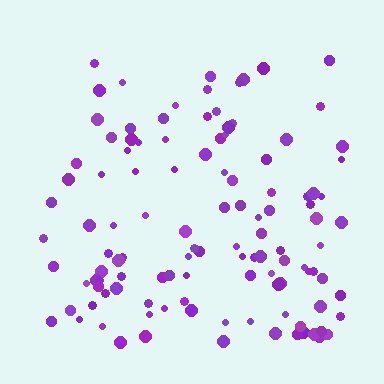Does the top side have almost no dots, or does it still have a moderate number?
Still a moderate number, just noticeably fewer than the bottom.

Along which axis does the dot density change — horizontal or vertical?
Vertical.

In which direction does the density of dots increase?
From top to bottom, with the bottom side densest.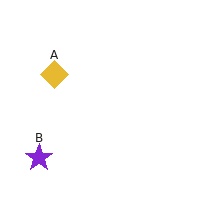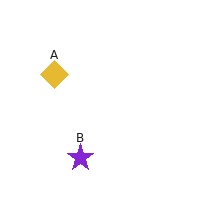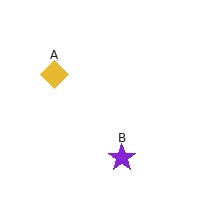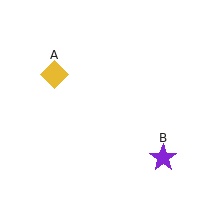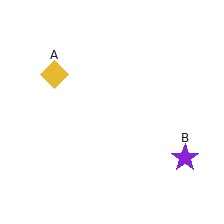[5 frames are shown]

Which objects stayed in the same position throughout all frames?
Yellow diamond (object A) remained stationary.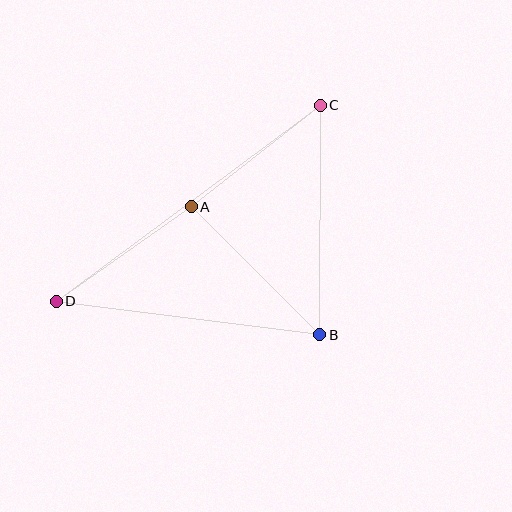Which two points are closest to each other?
Points A and C are closest to each other.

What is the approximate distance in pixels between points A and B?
The distance between A and B is approximately 182 pixels.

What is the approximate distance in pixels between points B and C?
The distance between B and C is approximately 230 pixels.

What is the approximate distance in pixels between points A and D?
The distance between A and D is approximately 165 pixels.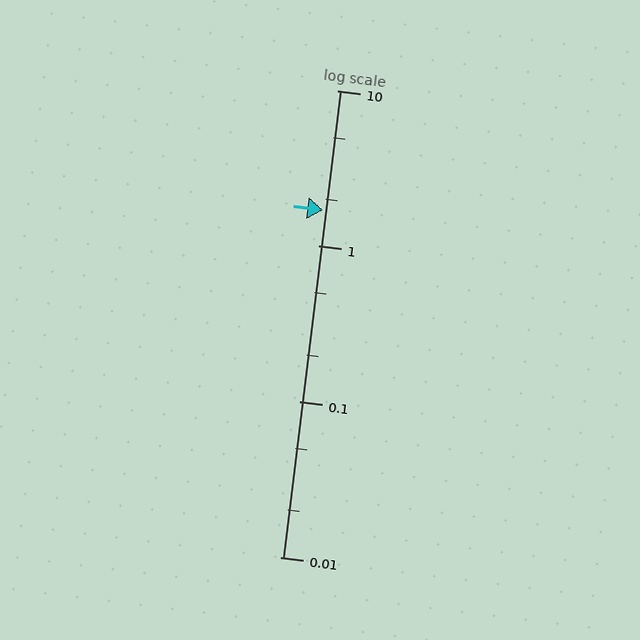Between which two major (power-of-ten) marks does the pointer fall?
The pointer is between 1 and 10.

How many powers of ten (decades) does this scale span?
The scale spans 3 decades, from 0.01 to 10.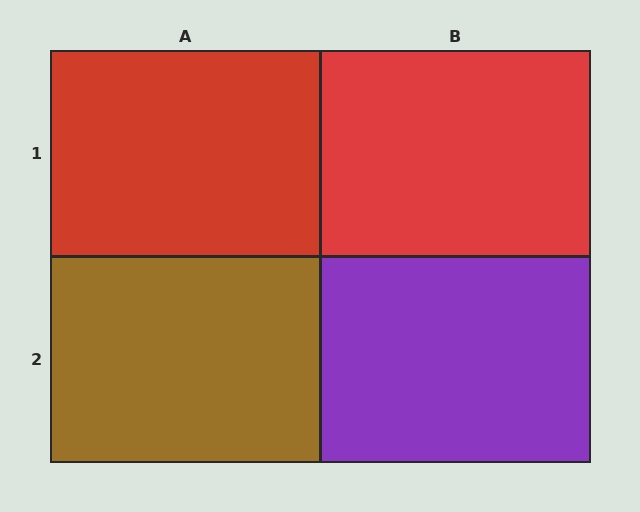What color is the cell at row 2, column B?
Purple.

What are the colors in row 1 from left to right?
Red, red.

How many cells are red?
2 cells are red.